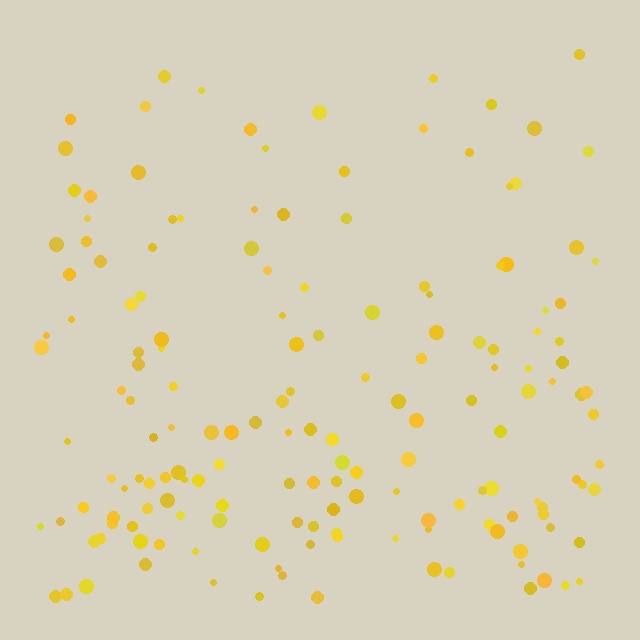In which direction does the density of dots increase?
From top to bottom, with the bottom side densest.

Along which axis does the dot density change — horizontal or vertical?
Vertical.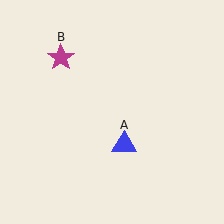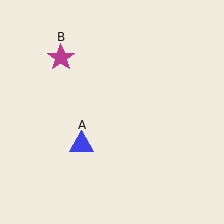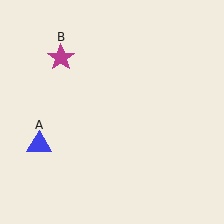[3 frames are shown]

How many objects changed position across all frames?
1 object changed position: blue triangle (object A).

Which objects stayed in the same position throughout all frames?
Magenta star (object B) remained stationary.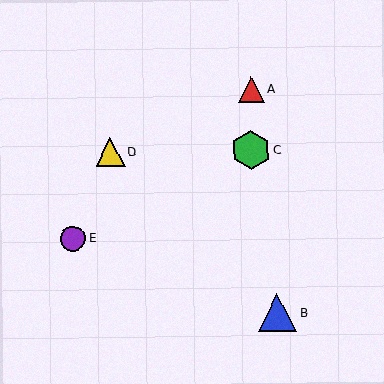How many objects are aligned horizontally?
2 objects (C, D) are aligned horizontally.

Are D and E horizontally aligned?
No, D is at y≈152 and E is at y≈238.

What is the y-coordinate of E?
Object E is at y≈238.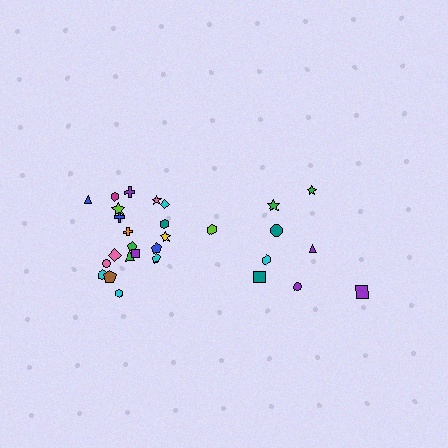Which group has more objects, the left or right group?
The left group.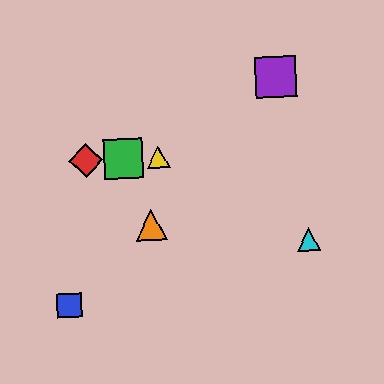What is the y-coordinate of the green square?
The green square is at y≈159.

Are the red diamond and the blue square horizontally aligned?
No, the red diamond is at y≈161 and the blue square is at y≈305.